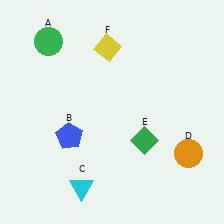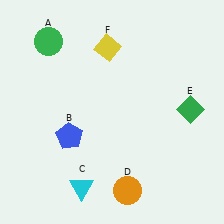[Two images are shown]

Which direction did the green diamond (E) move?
The green diamond (E) moved right.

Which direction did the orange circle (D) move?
The orange circle (D) moved left.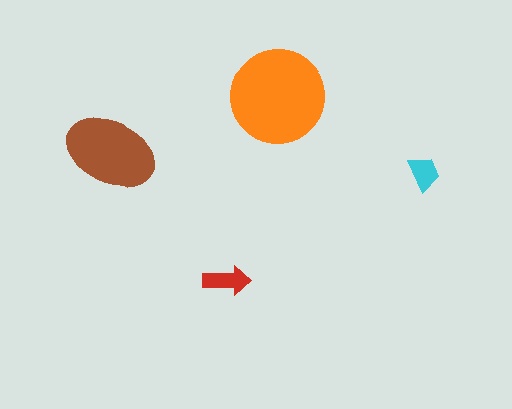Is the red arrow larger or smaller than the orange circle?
Smaller.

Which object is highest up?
The orange circle is topmost.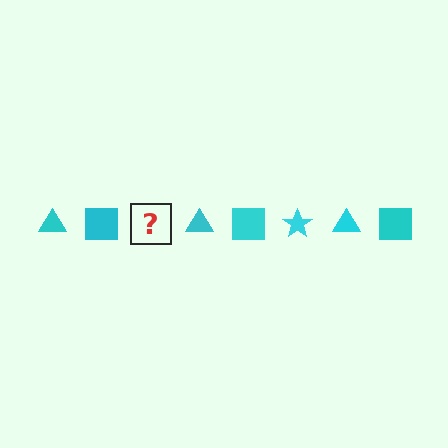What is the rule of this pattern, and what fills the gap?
The rule is that the pattern cycles through triangle, square, star shapes in cyan. The gap should be filled with a cyan star.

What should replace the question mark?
The question mark should be replaced with a cyan star.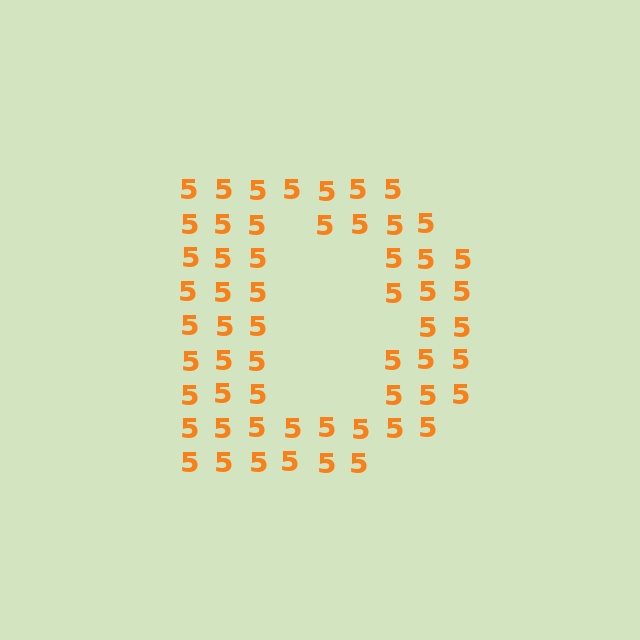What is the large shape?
The large shape is the letter D.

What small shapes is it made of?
It is made of small digit 5's.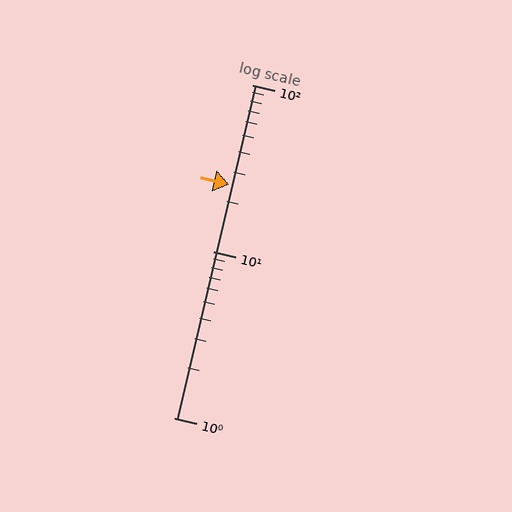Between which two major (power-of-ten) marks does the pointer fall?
The pointer is between 10 and 100.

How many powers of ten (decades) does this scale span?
The scale spans 2 decades, from 1 to 100.